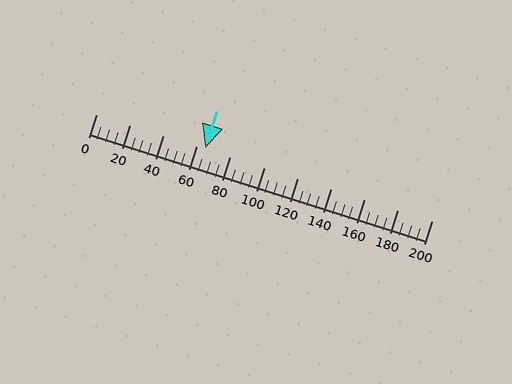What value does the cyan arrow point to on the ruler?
The cyan arrow points to approximately 65.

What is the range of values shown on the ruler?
The ruler shows values from 0 to 200.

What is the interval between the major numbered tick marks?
The major tick marks are spaced 20 units apart.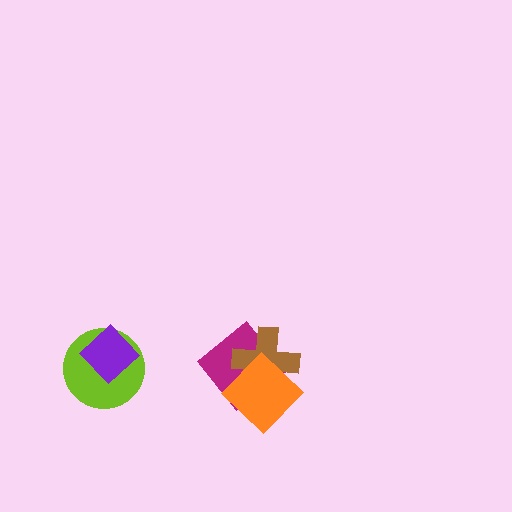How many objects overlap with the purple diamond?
1 object overlaps with the purple diamond.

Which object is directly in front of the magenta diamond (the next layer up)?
The brown cross is directly in front of the magenta diamond.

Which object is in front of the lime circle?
The purple diamond is in front of the lime circle.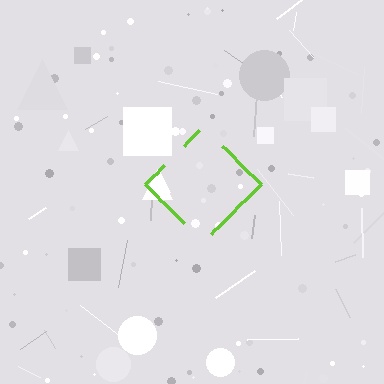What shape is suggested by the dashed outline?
The dashed outline suggests a diamond.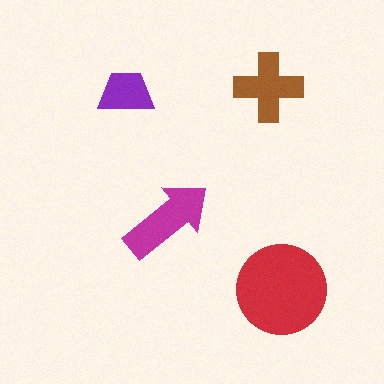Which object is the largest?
The red circle.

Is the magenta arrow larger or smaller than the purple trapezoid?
Larger.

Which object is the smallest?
The purple trapezoid.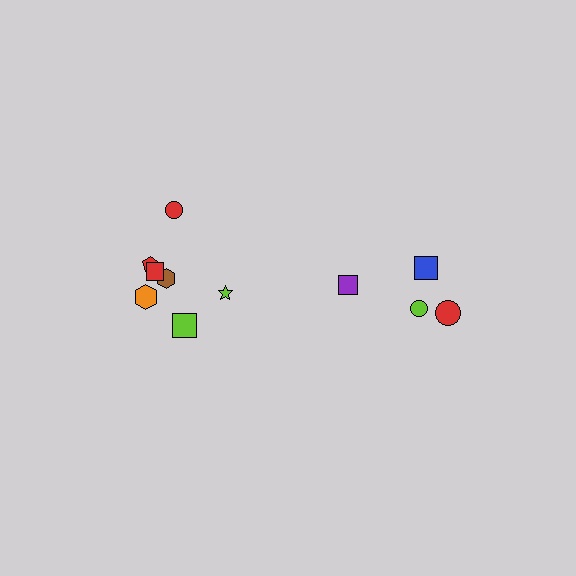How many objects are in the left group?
There are 7 objects.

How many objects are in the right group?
There are 4 objects.